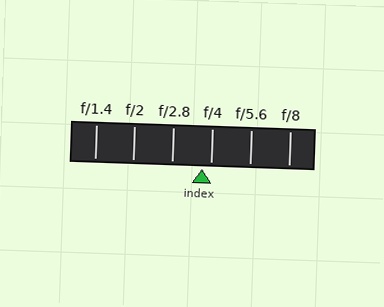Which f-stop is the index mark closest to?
The index mark is closest to f/4.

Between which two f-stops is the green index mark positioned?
The index mark is between f/2.8 and f/4.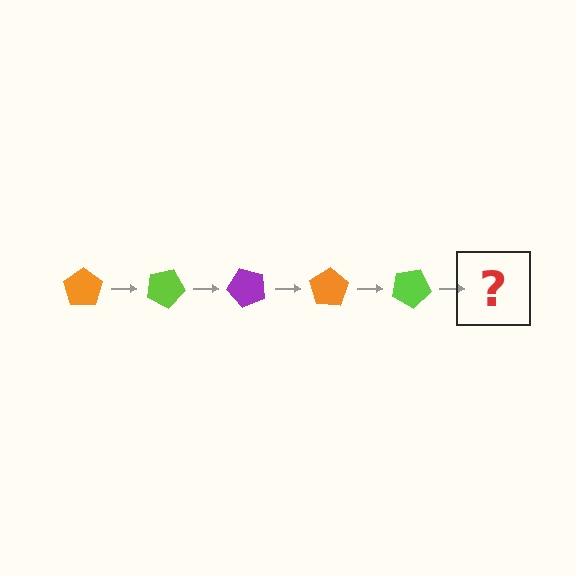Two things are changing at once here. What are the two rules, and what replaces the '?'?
The two rules are that it rotates 25 degrees each step and the color cycles through orange, lime, and purple. The '?' should be a purple pentagon, rotated 125 degrees from the start.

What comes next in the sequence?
The next element should be a purple pentagon, rotated 125 degrees from the start.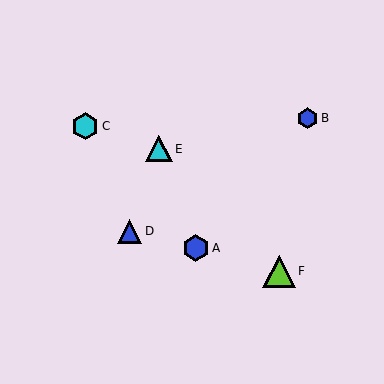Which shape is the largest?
The lime triangle (labeled F) is the largest.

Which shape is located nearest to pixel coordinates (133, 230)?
The blue triangle (labeled D) at (129, 231) is nearest to that location.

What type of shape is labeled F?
Shape F is a lime triangle.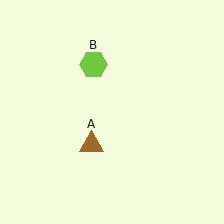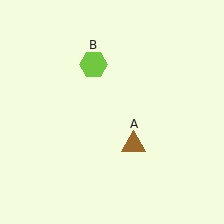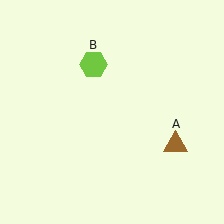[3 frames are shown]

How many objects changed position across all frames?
1 object changed position: brown triangle (object A).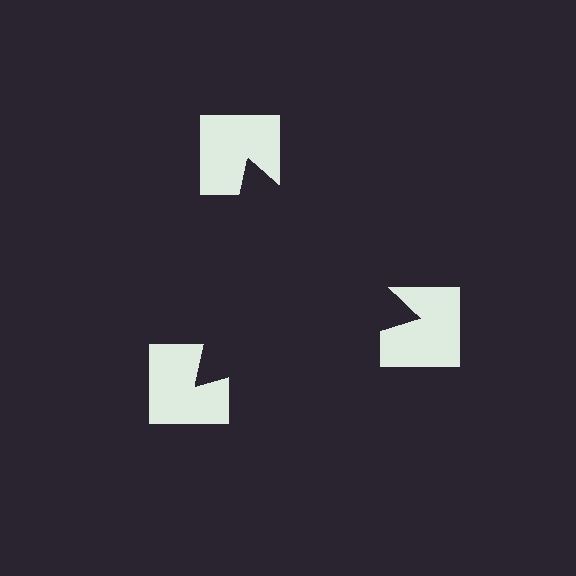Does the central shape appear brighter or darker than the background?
It typically appears slightly darker than the background, even though no actual brightness change is drawn.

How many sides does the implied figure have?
3 sides.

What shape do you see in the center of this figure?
An illusory triangle — its edges are inferred from the aligned wedge cuts in the notched squares, not physically drawn.